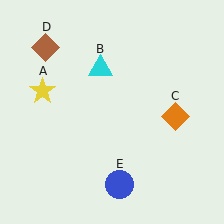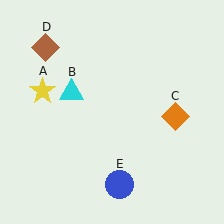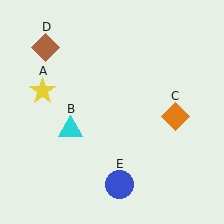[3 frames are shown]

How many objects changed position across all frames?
1 object changed position: cyan triangle (object B).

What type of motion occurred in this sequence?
The cyan triangle (object B) rotated counterclockwise around the center of the scene.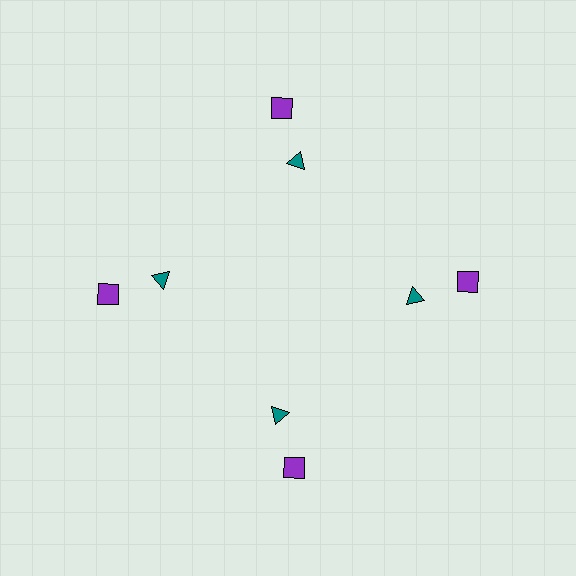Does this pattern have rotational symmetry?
Yes, this pattern has 4-fold rotational symmetry. It looks the same after rotating 90 degrees around the center.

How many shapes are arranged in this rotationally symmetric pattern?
There are 8 shapes, arranged in 4 groups of 2.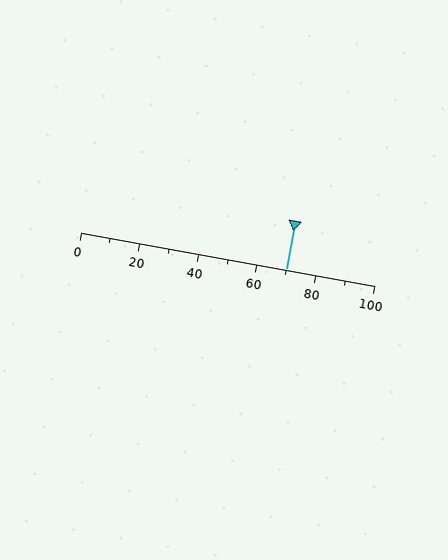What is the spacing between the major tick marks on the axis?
The major ticks are spaced 20 apart.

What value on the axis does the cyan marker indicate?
The marker indicates approximately 70.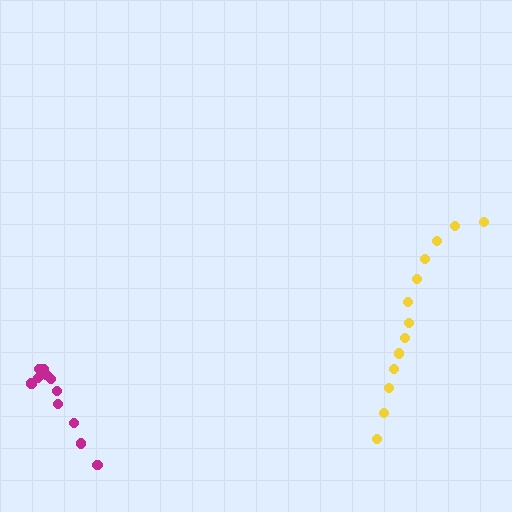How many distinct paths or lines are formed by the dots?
There are 2 distinct paths.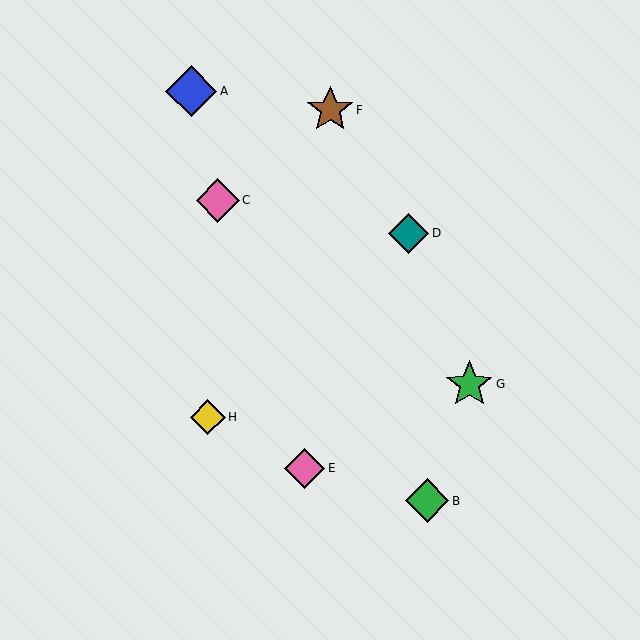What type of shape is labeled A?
Shape A is a blue diamond.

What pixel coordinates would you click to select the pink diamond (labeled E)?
Click at (305, 468) to select the pink diamond E.